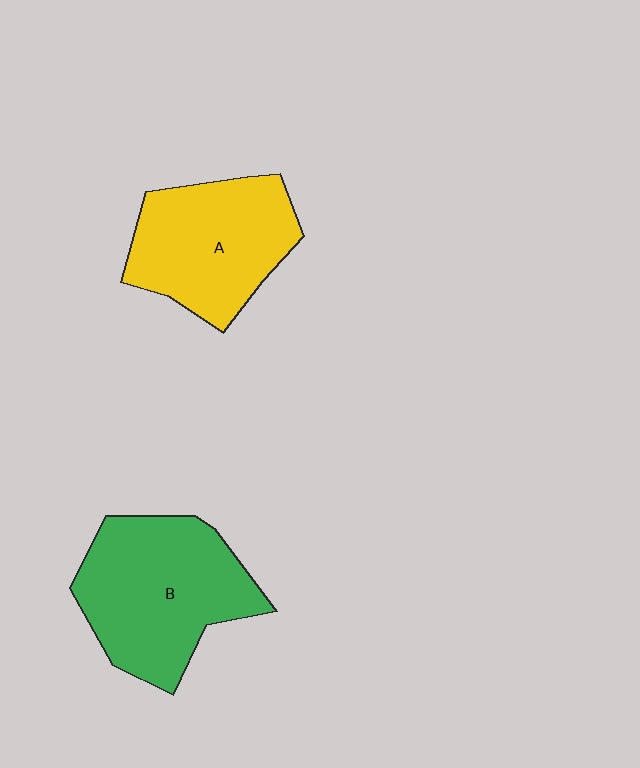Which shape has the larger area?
Shape B (green).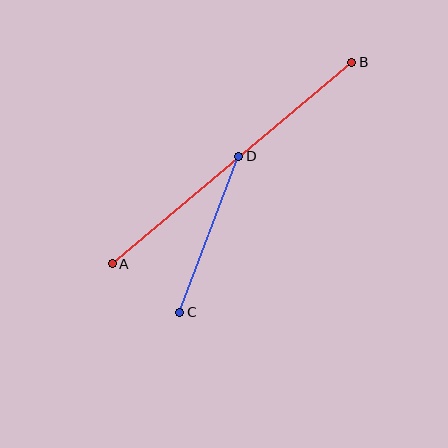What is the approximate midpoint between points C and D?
The midpoint is at approximately (209, 234) pixels.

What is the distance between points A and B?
The distance is approximately 313 pixels.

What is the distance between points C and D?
The distance is approximately 167 pixels.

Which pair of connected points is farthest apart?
Points A and B are farthest apart.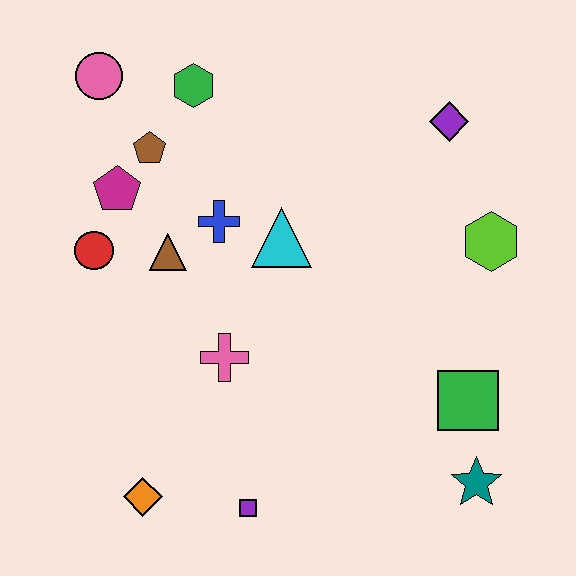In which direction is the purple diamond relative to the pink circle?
The purple diamond is to the right of the pink circle.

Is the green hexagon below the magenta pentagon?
No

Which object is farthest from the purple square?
The pink circle is farthest from the purple square.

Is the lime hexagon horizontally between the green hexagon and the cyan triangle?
No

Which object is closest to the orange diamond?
The purple square is closest to the orange diamond.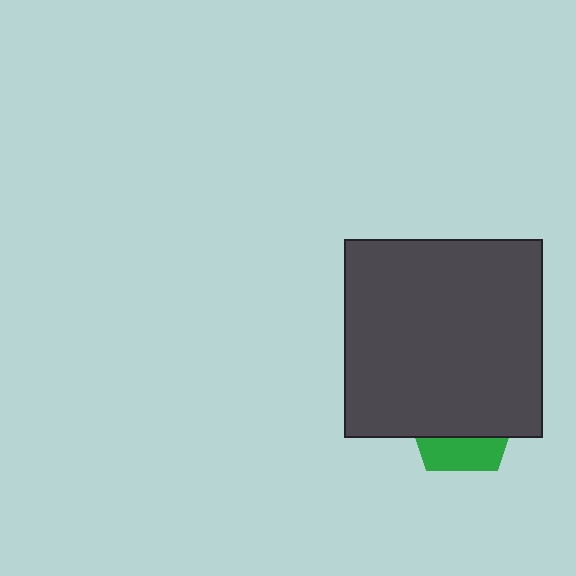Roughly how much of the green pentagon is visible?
A small part of it is visible (roughly 32%).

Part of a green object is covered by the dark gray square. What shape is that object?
It is a pentagon.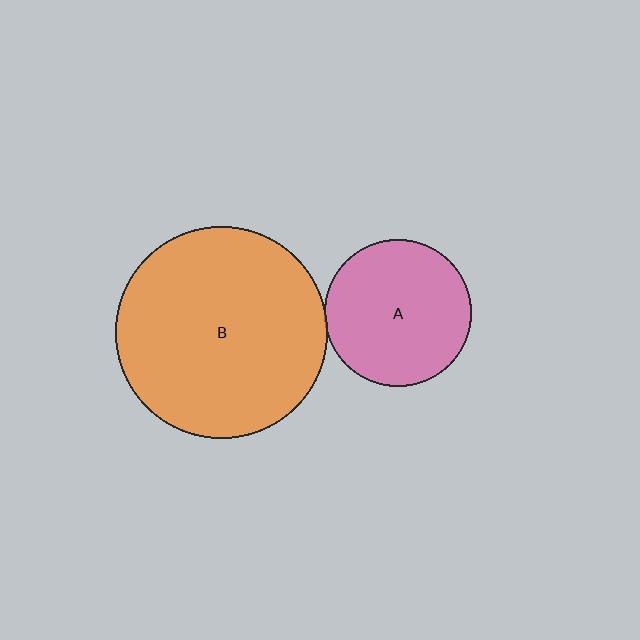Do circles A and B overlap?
Yes.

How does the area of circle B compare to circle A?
Approximately 2.1 times.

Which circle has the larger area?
Circle B (orange).